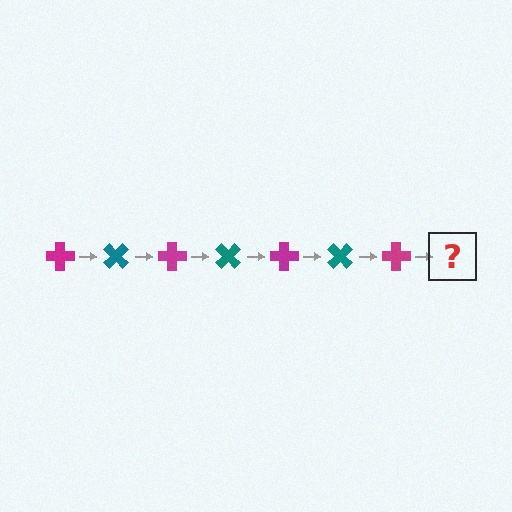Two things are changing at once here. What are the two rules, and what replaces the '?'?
The two rules are that it rotates 45 degrees each step and the color cycles through magenta and teal. The '?' should be a teal cross, rotated 315 degrees from the start.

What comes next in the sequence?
The next element should be a teal cross, rotated 315 degrees from the start.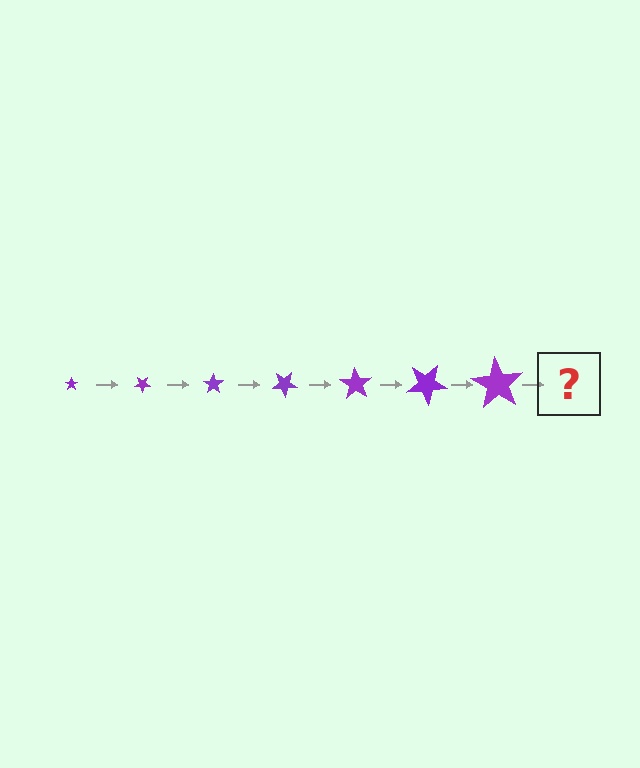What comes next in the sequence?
The next element should be a star, larger than the previous one and rotated 245 degrees from the start.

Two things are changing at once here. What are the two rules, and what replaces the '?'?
The two rules are that the star grows larger each step and it rotates 35 degrees each step. The '?' should be a star, larger than the previous one and rotated 245 degrees from the start.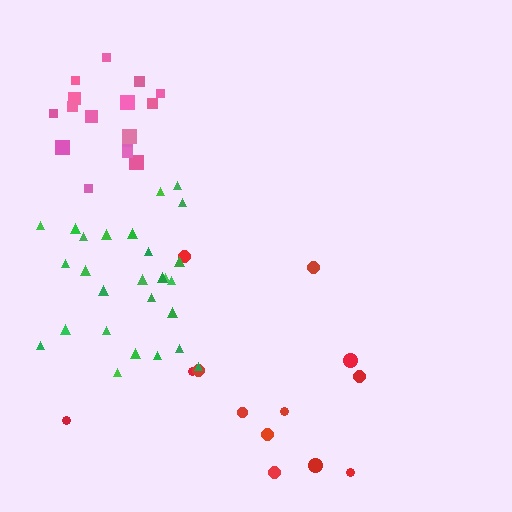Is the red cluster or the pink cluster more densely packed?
Pink.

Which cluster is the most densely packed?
Green.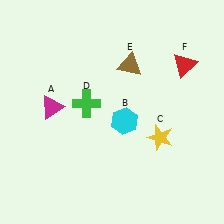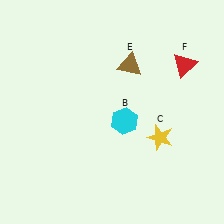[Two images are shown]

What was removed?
The magenta triangle (A), the green cross (D) were removed in Image 2.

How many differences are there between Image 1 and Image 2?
There are 2 differences between the two images.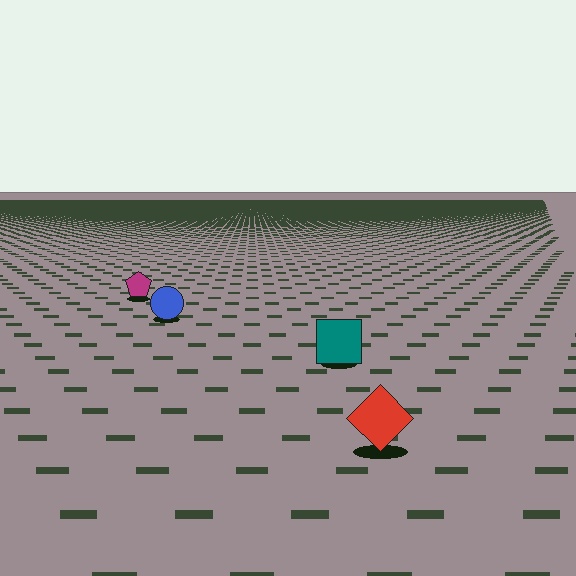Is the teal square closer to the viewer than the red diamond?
No. The red diamond is closer — you can tell from the texture gradient: the ground texture is coarser near it.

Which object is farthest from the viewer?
The magenta pentagon is farthest from the viewer. It appears smaller and the ground texture around it is denser.